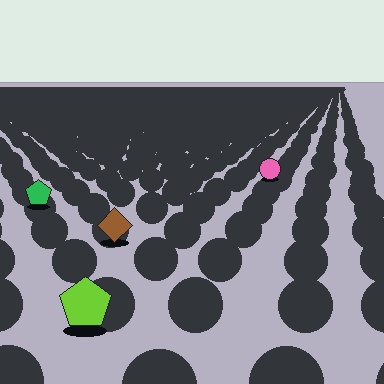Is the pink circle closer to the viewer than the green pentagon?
No. The green pentagon is closer — you can tell from the texture gradient: the ground texture is coarser near it.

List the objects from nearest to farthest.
From nearest to farthest: the lime pentagon, the brown diamond, the green pentagon, the pink circle.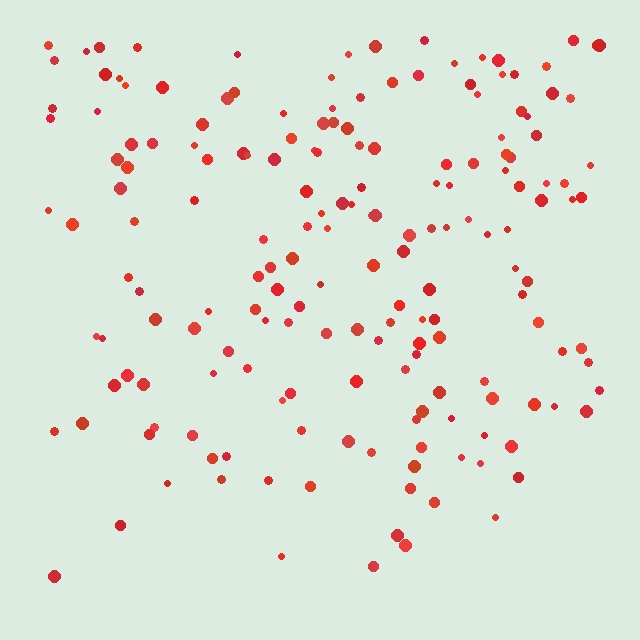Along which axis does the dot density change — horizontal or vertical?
Vertical.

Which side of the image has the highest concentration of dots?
The top.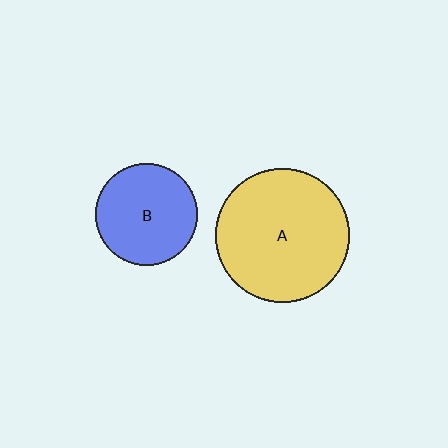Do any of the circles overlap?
No, none of the circles overlap.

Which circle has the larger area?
Circle A (yellow).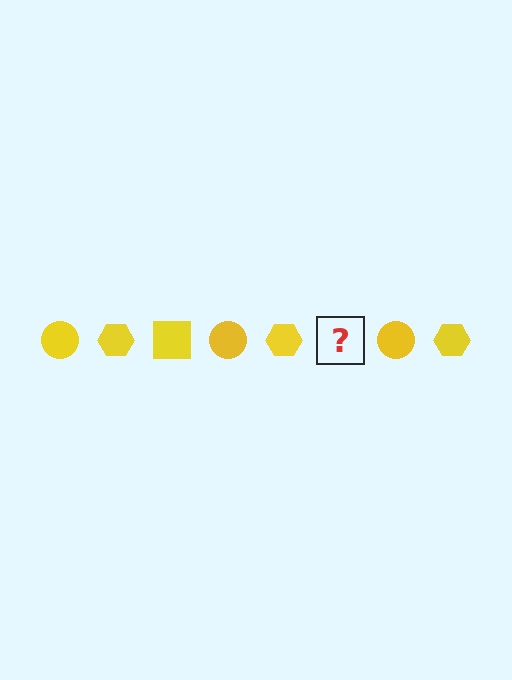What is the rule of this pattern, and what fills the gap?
The rule is that the pattern cycles through circle, hexagon, square shapes in yellow. The gap should be filled with a yellow square.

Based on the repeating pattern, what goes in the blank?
The blank should be a yellow square.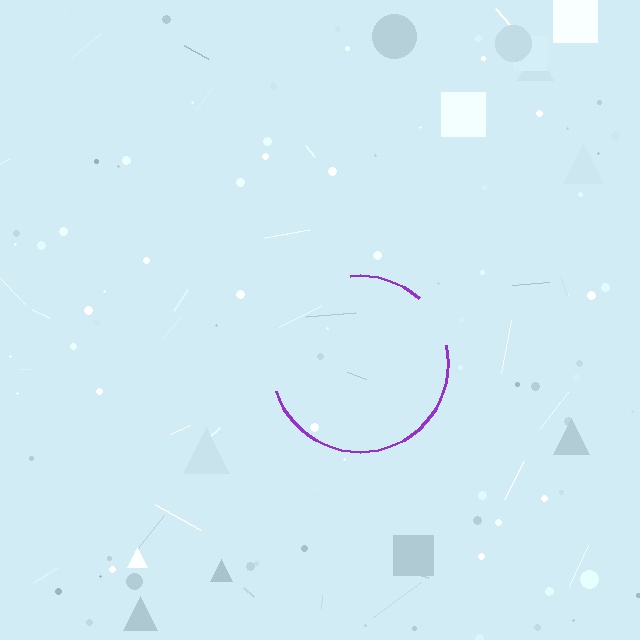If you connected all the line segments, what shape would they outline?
They would outline a circle.